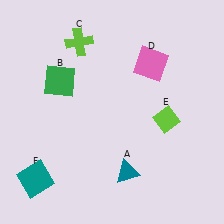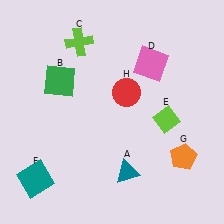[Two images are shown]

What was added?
An orange pentagon (G), a red circle (H) were added in Image 2.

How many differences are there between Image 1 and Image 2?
There are 2 differences between the two images.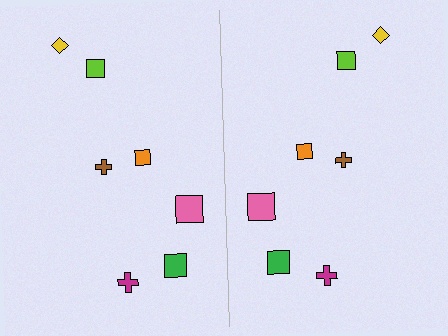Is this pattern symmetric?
Yes, this pattern has bilateral (reflection) symmetry.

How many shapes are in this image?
There are 14 shapes in this image.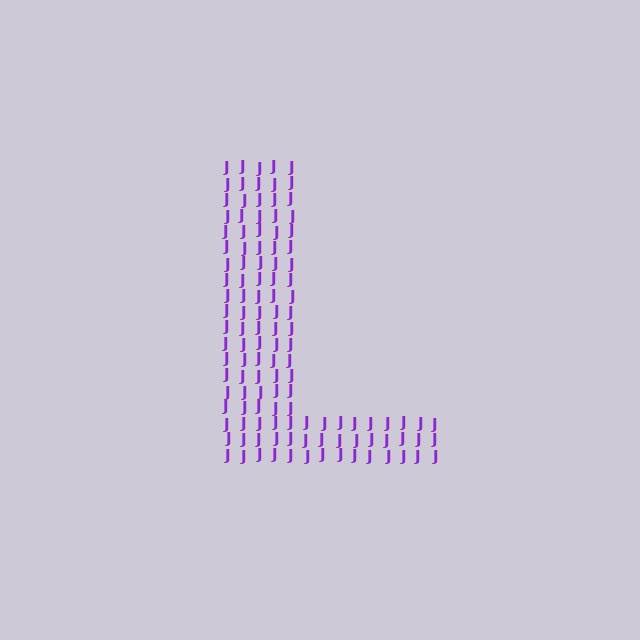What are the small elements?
The small elements are letter J's.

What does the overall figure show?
The overall figure shows the letter L.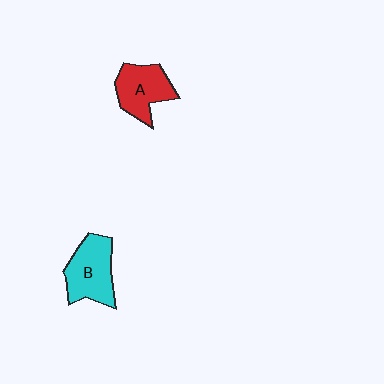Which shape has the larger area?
Shape B (cyan).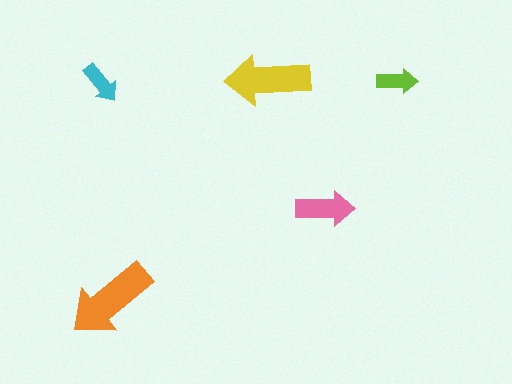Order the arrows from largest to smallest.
the orange one, the yellow one, the pink one, the cyan one, the lime one.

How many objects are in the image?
There are 5 objects in the image.